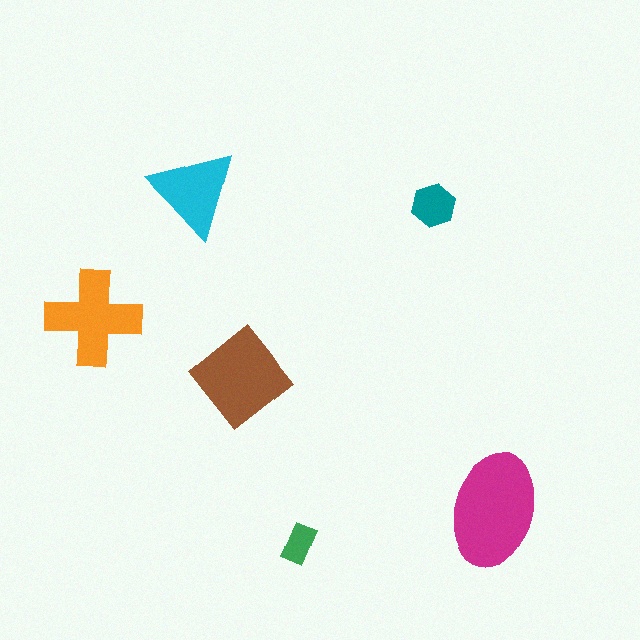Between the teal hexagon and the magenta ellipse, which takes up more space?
The magenta ellipse.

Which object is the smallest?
The green rectangle.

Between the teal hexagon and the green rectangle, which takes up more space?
The teal hexagon.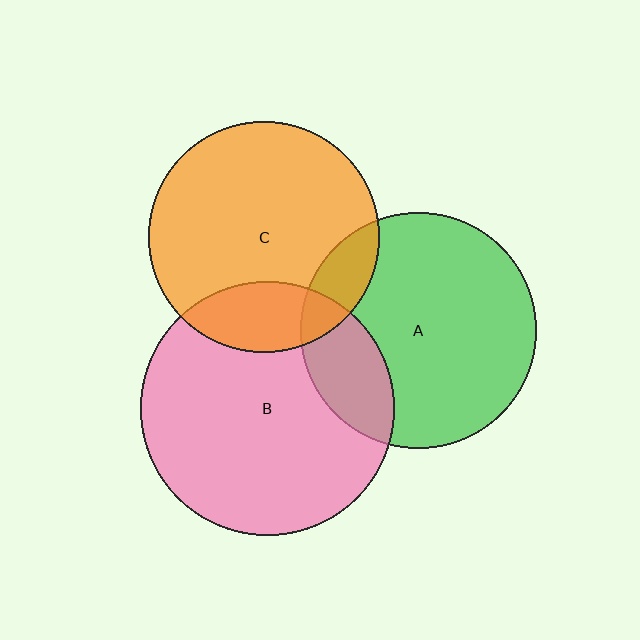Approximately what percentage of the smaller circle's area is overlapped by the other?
Approximately 20%.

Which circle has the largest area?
Circle B (pink).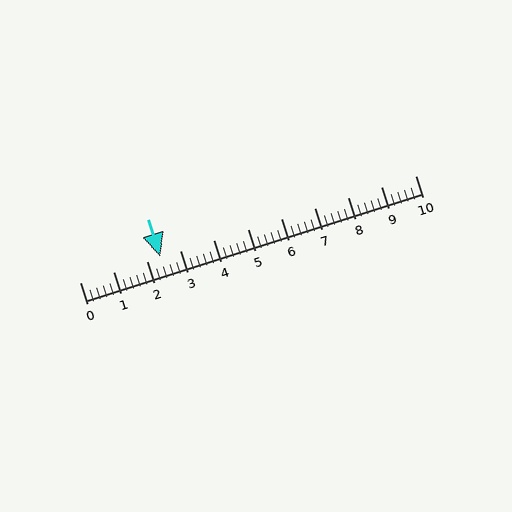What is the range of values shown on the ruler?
The ruler shows values from 0 to 10.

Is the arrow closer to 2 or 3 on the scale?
The arrow is closer to 2.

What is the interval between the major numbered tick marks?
The major tick marks are spaced 1 units apart.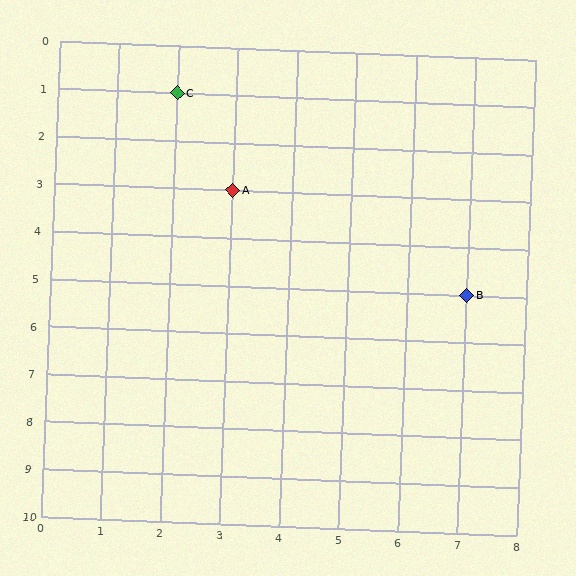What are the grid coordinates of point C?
Point C is at grid coordinates (2, 1).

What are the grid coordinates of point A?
Point A is at grid coordinates (3, 3).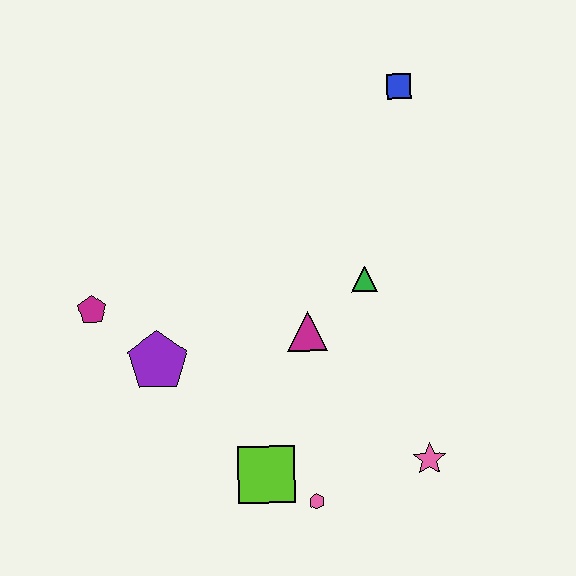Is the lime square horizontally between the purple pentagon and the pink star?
Yes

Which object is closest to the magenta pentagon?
The purple pentagon is closest to the magenta pentagon.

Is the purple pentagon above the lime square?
Yes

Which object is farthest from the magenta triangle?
The blue square is farthest from the magenta triangle.